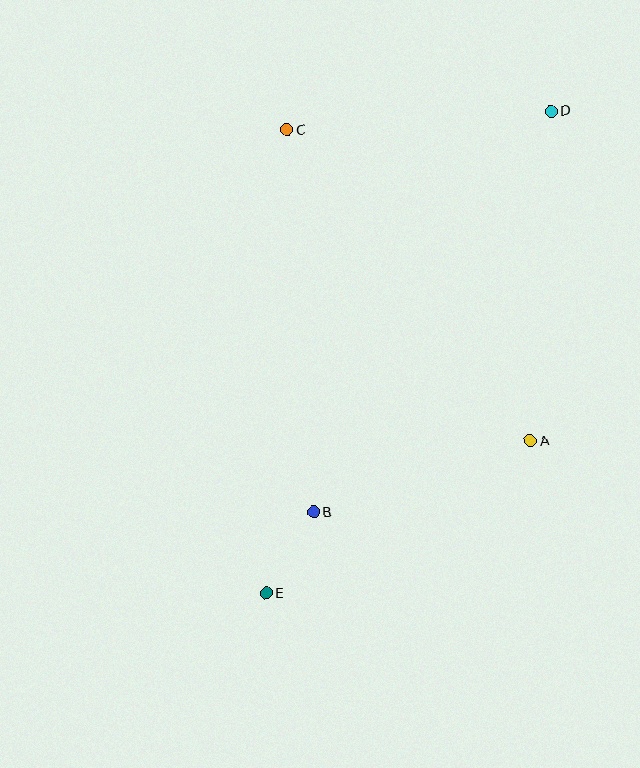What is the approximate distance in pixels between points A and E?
The distance between A and E is approximately 305 pixels.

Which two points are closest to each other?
Points B and E are closest to each other.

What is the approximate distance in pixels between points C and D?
The distance between C and D is approximately 265 pixels.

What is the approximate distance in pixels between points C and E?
The distance between C and E is approximately 464 pixels.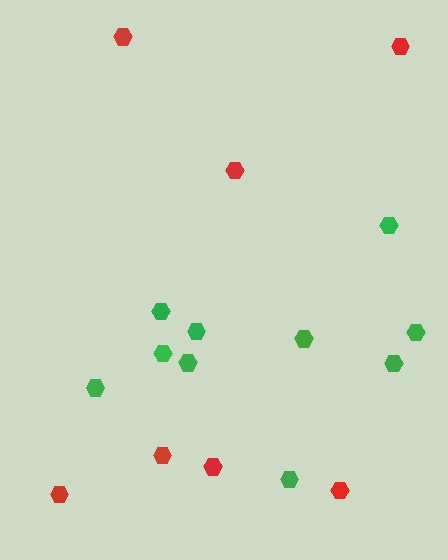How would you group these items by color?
There are 2 groups: one group of red hexagons (7) and one group of green hexagons (10).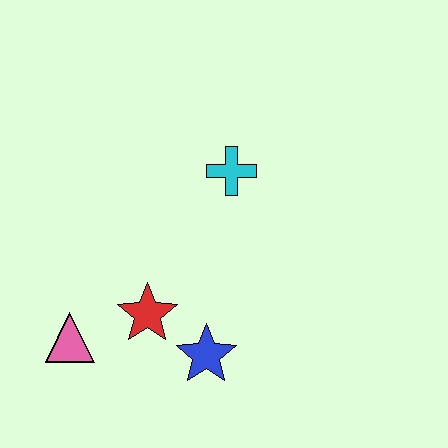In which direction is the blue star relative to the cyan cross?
The blue star is below the cyan cross.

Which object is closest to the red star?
The blue star is closest to the red star.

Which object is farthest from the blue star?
The cyan cross is farthest from the blue star.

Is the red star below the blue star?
No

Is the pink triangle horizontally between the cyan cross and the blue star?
No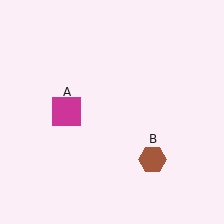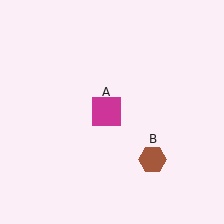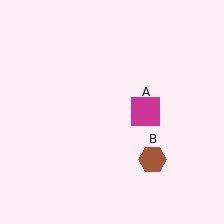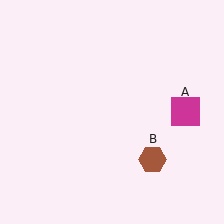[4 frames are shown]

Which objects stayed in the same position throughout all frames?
Brown hexagon (object B) remained stationary.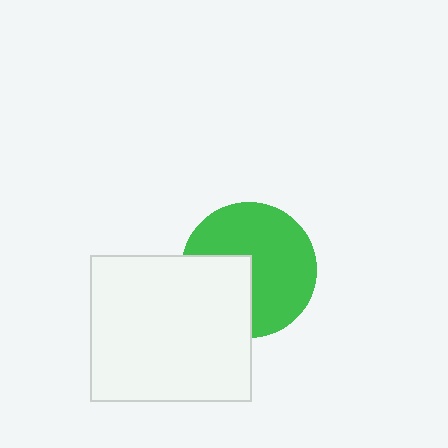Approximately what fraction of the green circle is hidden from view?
Roughly 33% of the green circle is hidden behind the white rectangle.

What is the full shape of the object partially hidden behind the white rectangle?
The partially hidden object is a green circle.